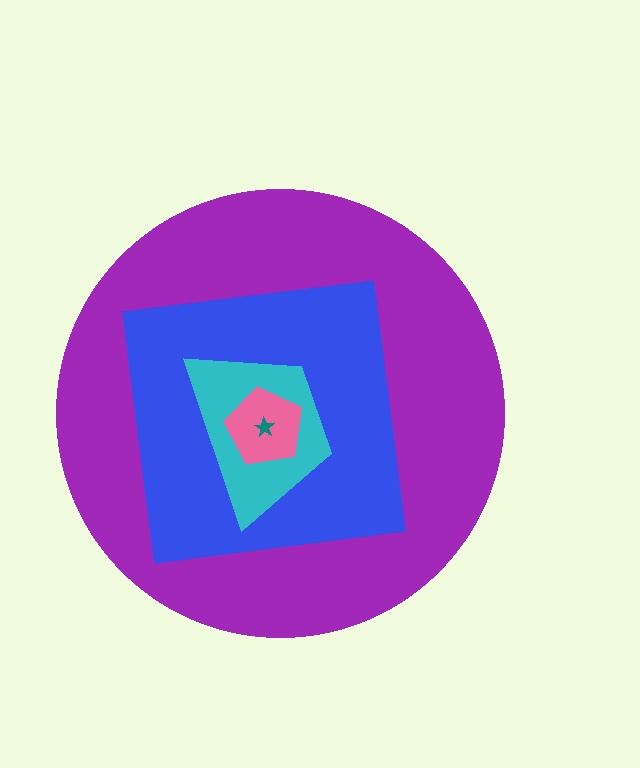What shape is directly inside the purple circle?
The blue square.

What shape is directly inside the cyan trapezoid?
The pink pentagon.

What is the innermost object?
The teal star.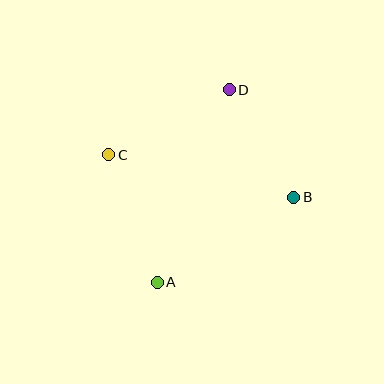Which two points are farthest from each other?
Points A and D are farthest from each other.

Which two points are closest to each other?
Points B and D are closest to each other.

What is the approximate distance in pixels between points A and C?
The distance between A and C is approximately 137 pixels.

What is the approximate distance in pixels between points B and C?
The distance between B and C is approximately 190 pixels.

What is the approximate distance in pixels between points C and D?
The distance between C and D is approximately 137 pixels.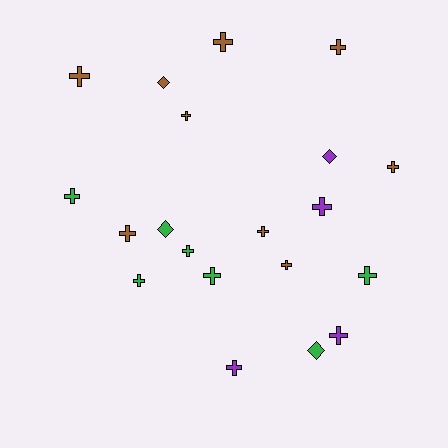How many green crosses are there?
There are 5 green crosses.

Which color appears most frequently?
Brown, with 9 objects.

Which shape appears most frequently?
Cross, with 16 objects.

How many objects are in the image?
There are 20 objects.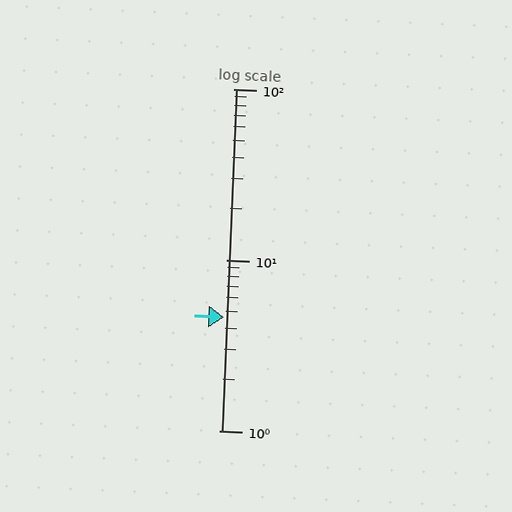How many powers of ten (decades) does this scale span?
The scale spans 2 decades, from 1 to 100.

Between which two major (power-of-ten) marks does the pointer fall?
The pointer is between 1 and 10.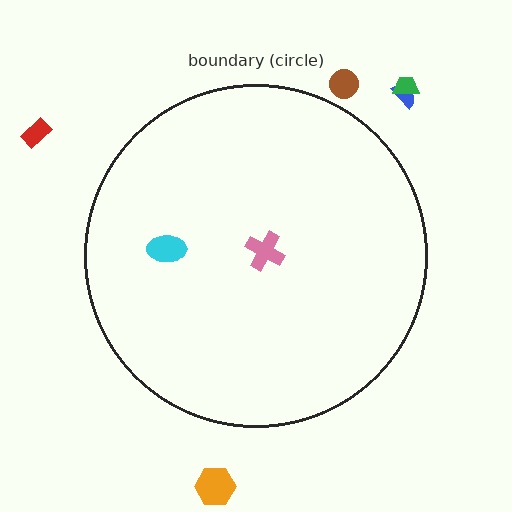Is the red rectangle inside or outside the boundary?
Outside.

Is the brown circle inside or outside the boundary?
Outside.